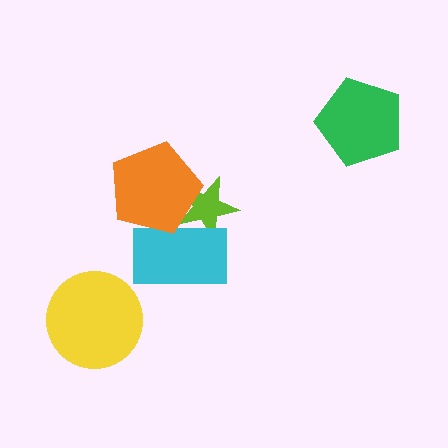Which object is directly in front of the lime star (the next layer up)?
The cyan rectangle is directly in front of the lime star.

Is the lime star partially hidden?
Yes, it is partially covered by another shape.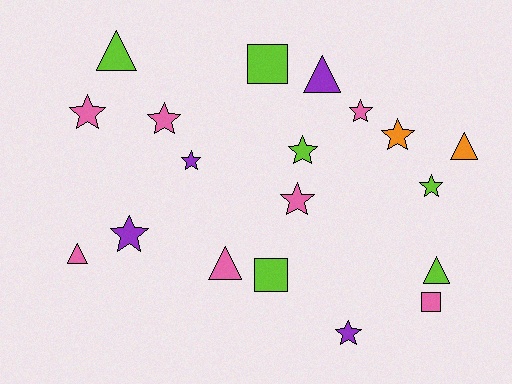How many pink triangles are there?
There are 2 pink triangles.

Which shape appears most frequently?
Star, with 10 objects.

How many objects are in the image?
There are 19 objects.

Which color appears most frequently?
Pink, with 7 objects.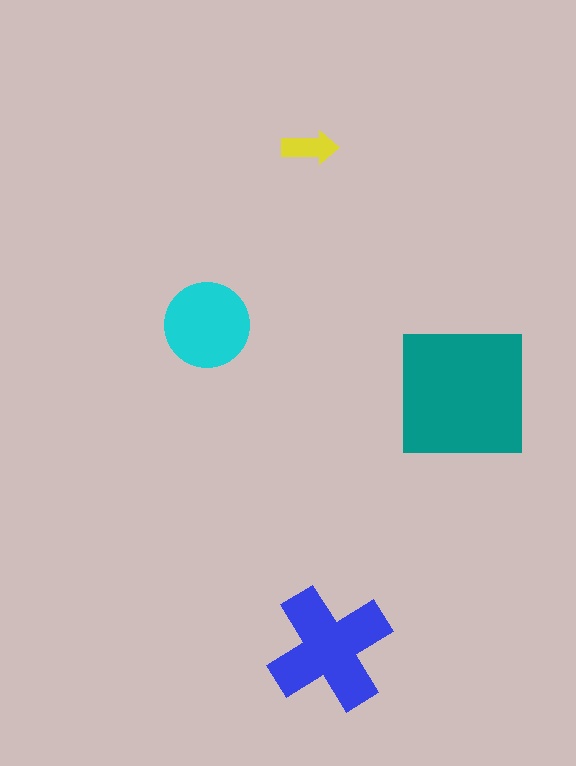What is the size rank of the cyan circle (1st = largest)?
3rd.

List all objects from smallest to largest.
The yellow arrow, the cyan circle, the blue cross, the teal square.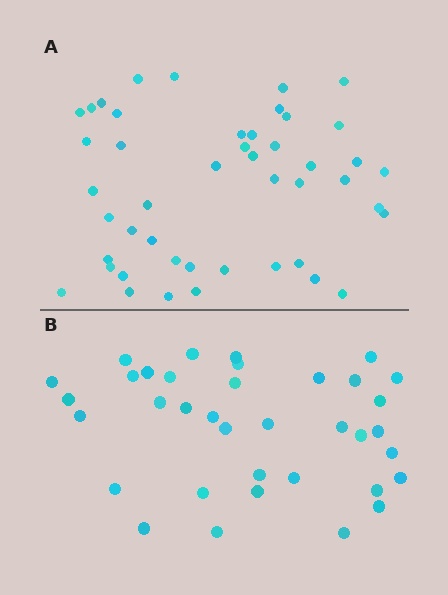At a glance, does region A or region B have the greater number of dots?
Region A (the top region) has more dots.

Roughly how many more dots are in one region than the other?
Region A has roughly 10 or so more dots than region B.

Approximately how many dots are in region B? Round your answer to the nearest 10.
About 40 dots. (The exact count is 36, which rounds to 40.)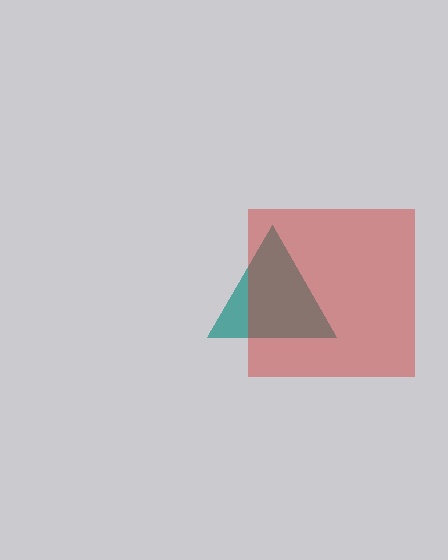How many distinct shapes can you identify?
There are 2 distinct shapes: a teal triangle, a red square.